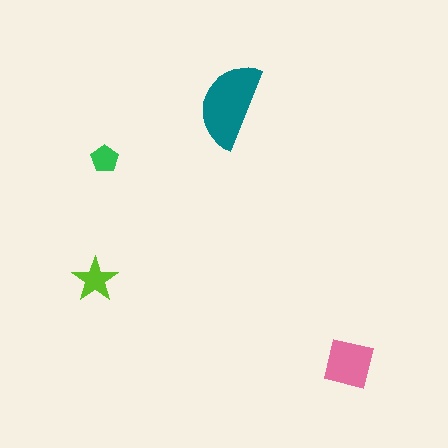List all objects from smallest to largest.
The green pentagon, the lime star, the pink square, the teal semicircle.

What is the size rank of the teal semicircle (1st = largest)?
1st.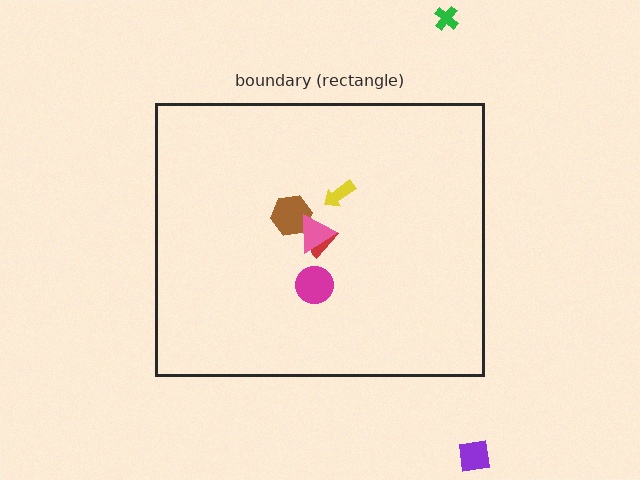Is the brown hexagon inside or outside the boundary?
Inside.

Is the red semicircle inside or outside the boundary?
Inside.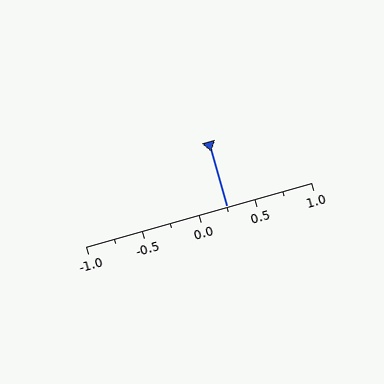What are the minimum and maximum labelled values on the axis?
The axis runs from -1.0 to 1.0.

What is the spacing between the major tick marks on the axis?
The major ticks are spaced 0.5 apart.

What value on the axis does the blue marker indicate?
The marker indicates approximately 0.25.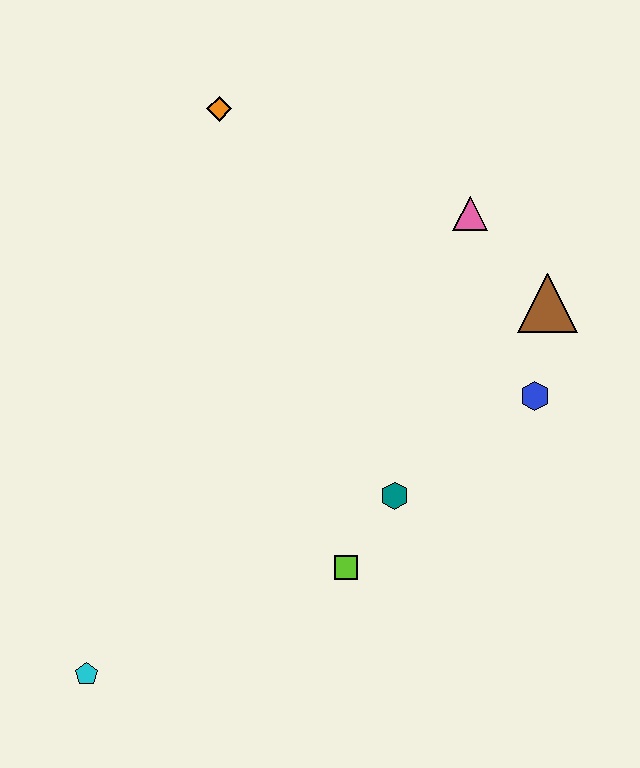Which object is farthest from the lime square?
The orange diamond is farthest from the lime square.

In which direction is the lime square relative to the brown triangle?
The lime square is below the brown triangle.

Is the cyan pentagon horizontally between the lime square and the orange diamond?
No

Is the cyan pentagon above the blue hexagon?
No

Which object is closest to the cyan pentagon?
The lime square is closest to the cyan pentagon.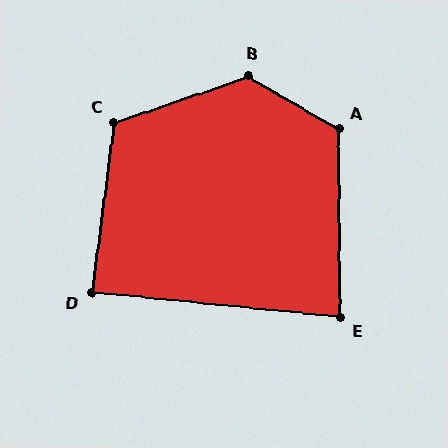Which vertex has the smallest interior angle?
E, at approximately 84 degrees.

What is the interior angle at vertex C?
Approximately 117 degrees (obtuse).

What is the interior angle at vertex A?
Approximately 120 degrees (obtuse).